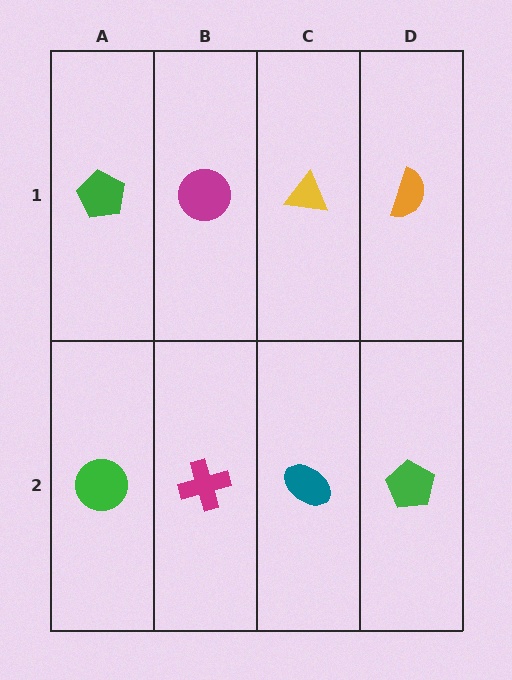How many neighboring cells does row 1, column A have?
2.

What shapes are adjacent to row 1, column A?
A green circle (row 2, column A), a magenta circle (row 1, column B).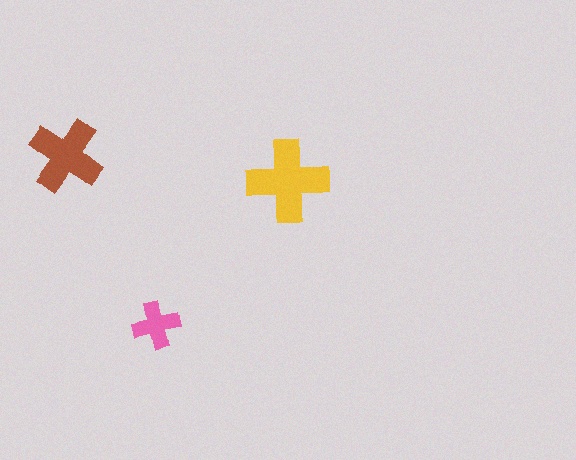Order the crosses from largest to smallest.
the yellow one, the brown one, the pink one.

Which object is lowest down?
The pink cross is bottommost.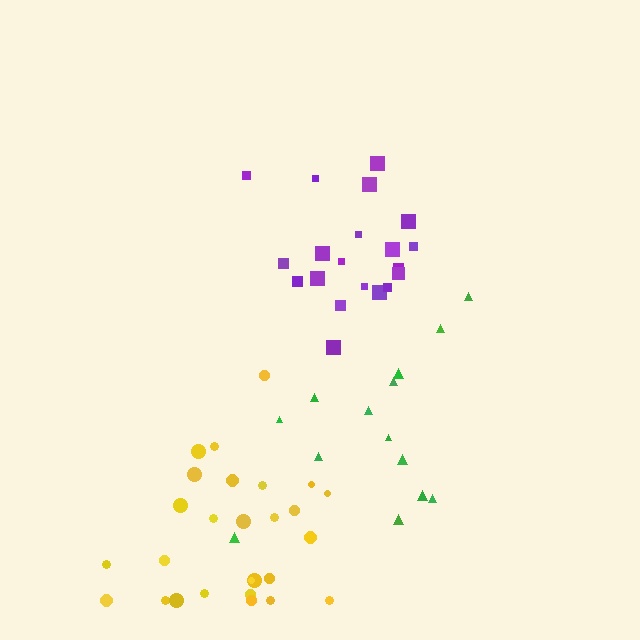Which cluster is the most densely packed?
Purple.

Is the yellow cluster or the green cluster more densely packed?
Yellow.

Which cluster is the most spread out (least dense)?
Green.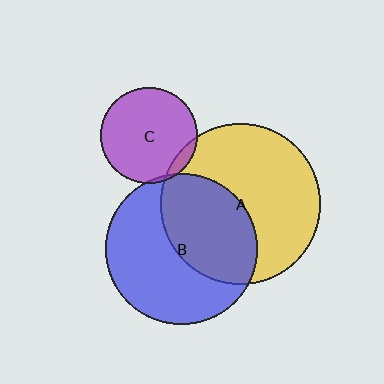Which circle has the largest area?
Circle A (yellow).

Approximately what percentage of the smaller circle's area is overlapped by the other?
Approximately 45%.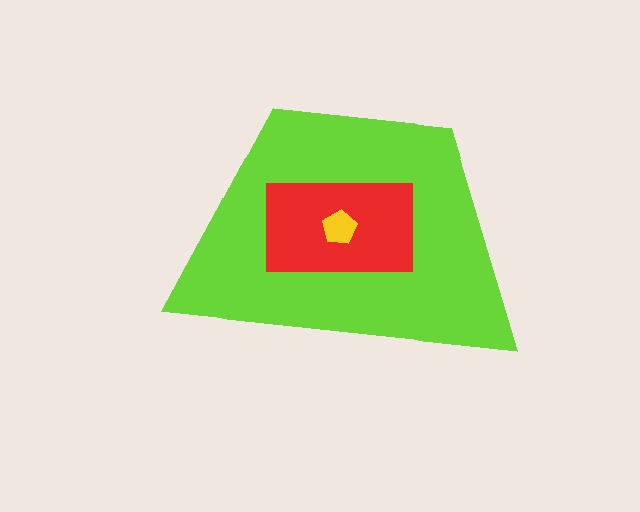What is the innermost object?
The yellow pentagon.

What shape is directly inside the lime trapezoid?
The red rectangle.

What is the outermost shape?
The lime trapezoid.